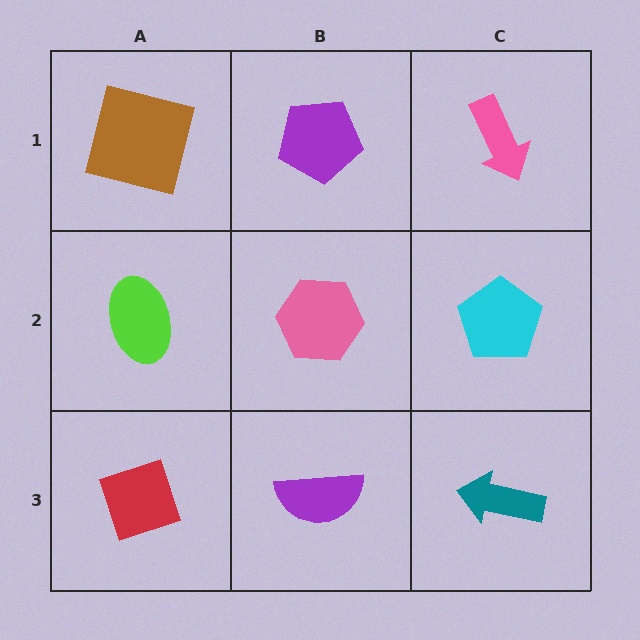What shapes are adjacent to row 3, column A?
A lime ellipse (row 2, column A), a purple semicircle (row 3, column B).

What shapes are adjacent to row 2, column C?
A pink arrow (row 1, column C), a teal arrow (row 3, column C), a pink hexagon (row 2, column B).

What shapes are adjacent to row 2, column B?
A purple pentagon (row 1, column B), a purple semicircle (row 3, column B), a lime ellipse (row 2, column A), a cyan pentagon (row 2, column C).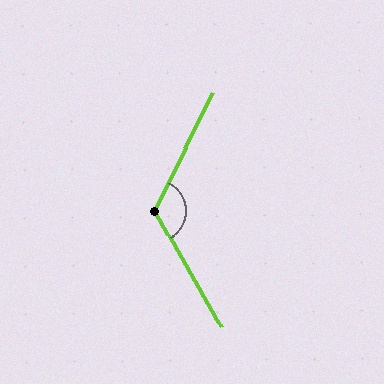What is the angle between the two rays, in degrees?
Approximately 124 degrees.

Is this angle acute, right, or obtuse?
It is obtuse.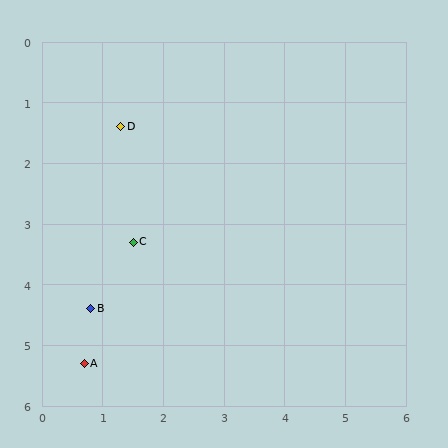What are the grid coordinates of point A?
Point A is at approximately (0.7, 5.3).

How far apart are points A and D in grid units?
Points A and D are about 3.9 grid units apart.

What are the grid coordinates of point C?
Point C is at approximately (1.5, 3.3).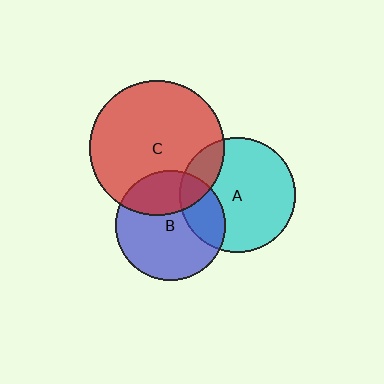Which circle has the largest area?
Circle C (red).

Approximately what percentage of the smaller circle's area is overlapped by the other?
Approximately 20%.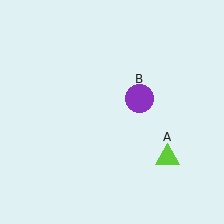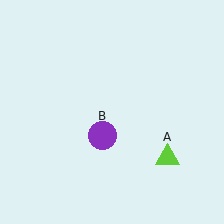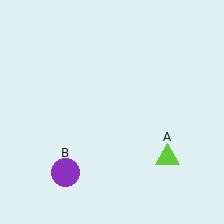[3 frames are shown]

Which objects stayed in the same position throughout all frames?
Lime triangle (object A) remained stationary.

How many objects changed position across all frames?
1 object changed position: purple circle (object B).